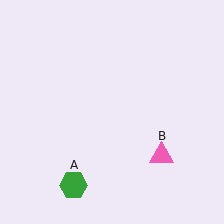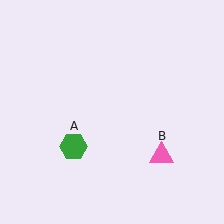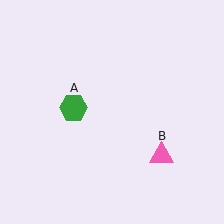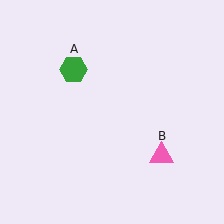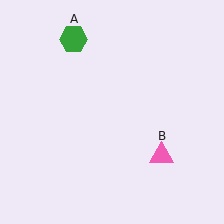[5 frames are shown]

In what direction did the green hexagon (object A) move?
The green hexagon (object A) moved up.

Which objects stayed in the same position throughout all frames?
Pink triangle (object B) remained stationary.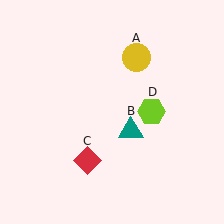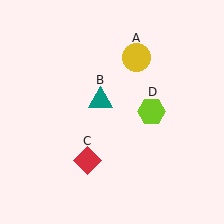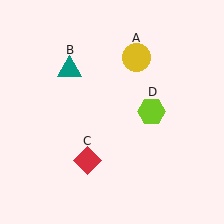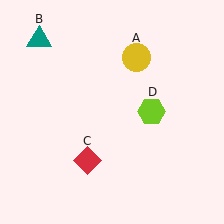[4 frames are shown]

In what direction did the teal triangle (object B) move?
The teal triangle (object B) moved up and to the left.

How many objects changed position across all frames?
1 object changed position: teal triangle (object B).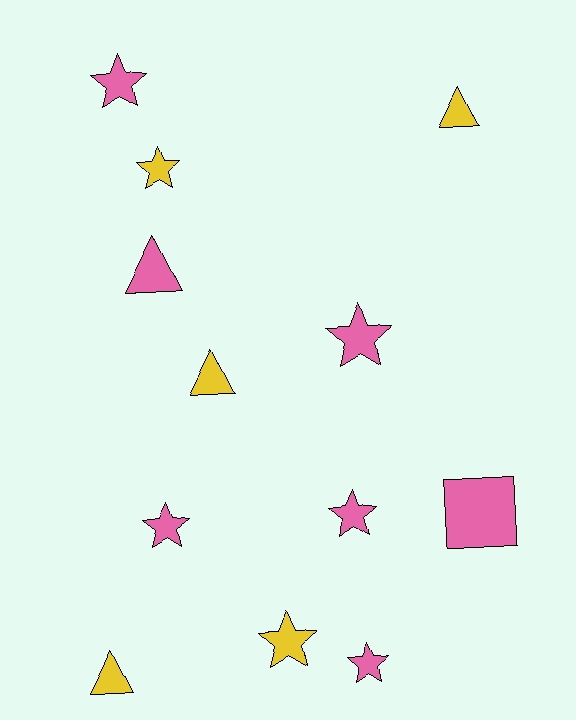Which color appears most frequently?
Pink, with 7 objects.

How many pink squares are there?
There is 1 pink square.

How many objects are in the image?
There are 12 objects.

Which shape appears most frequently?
Star, with 7 objects.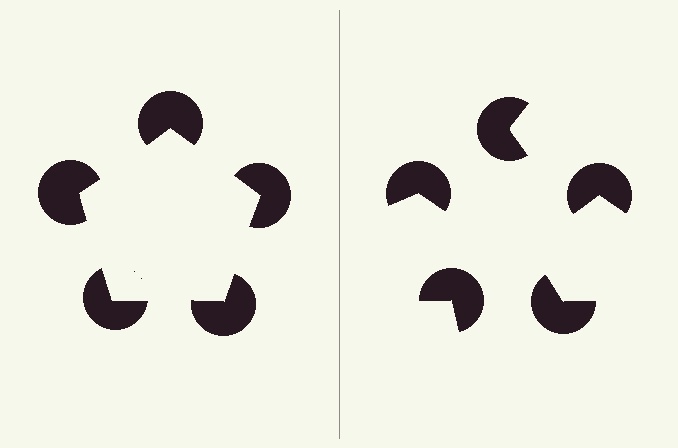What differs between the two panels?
The pac-man discs are positioned identically on both sides; only the wedge orientations differ. On the left they align to a pentagon; on the right they are misaligned.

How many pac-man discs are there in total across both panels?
10 — 5 on each side.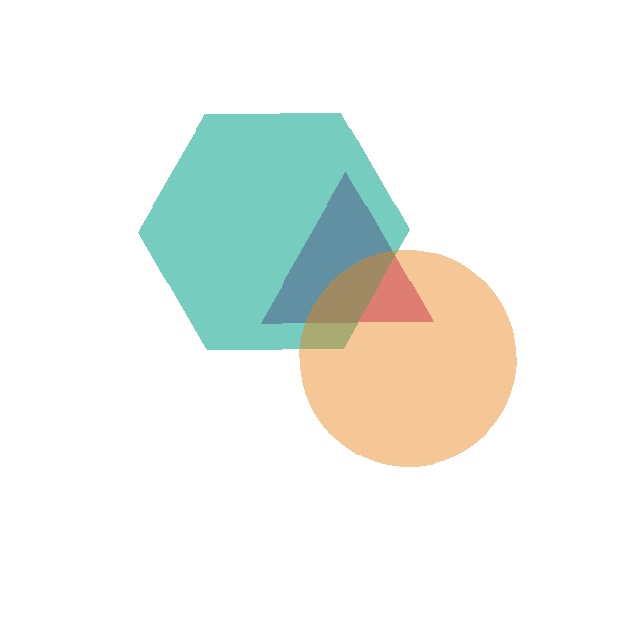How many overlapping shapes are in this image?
There are 3 overlapping shapes in the image.